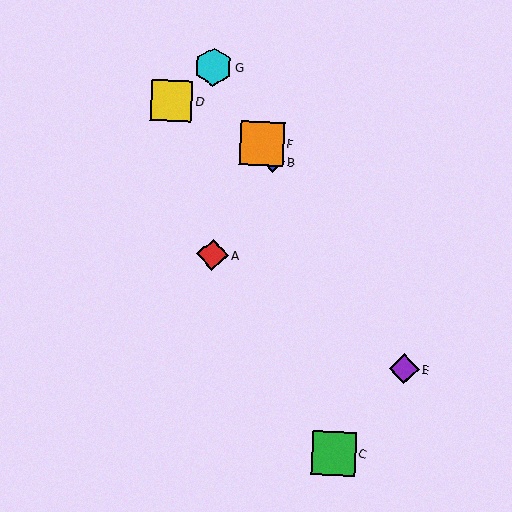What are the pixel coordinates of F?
Object F is at (262, 143).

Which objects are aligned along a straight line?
Objects B, E, F, G are aligned along a straight line.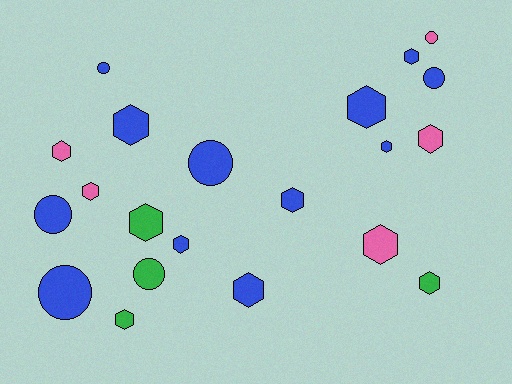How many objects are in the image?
There are 21 objects.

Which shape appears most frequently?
Hexagon, with 14 objects.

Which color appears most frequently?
Blue, with 12 objects.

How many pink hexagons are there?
There are 4 pink hexagons.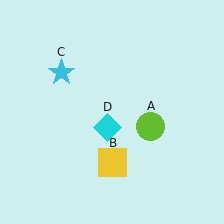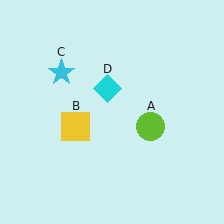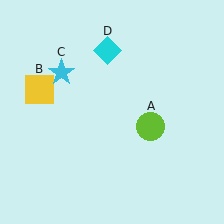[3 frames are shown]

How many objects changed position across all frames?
2 objects changed position: yellow square (object B), cyan diamond (object D).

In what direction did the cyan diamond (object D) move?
The cyan diamond (object D) moved up.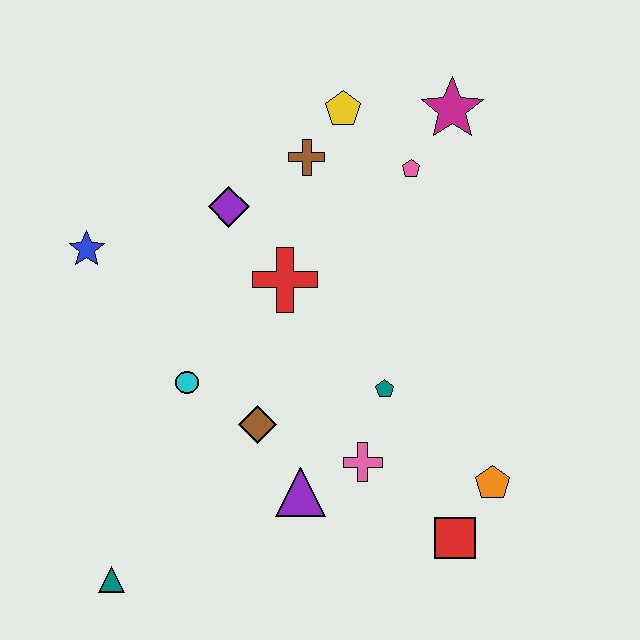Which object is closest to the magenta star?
The pink pentagon is closest to the magenta star.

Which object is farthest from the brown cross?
The teal triangle is farthest from the brown cross.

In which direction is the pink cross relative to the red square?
The pink cross is to the left of the red square.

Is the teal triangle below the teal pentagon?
Yes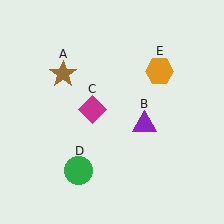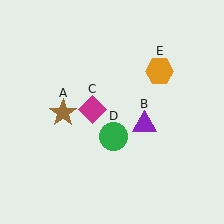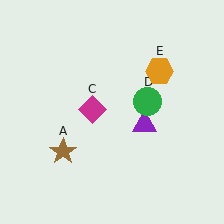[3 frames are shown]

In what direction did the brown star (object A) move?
The brown star (object A) moved down.